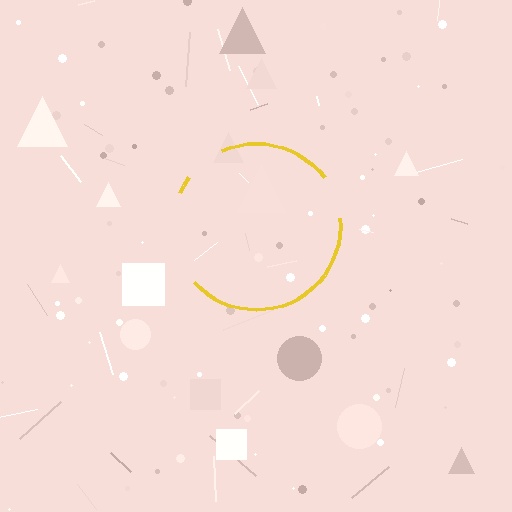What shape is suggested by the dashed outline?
The dashed outline suggests a circle.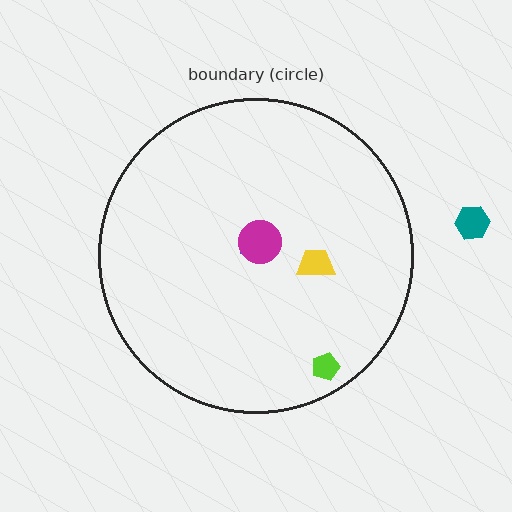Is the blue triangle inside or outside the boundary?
Inside.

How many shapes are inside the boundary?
4 inside, 1 outside.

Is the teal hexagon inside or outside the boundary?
Outside.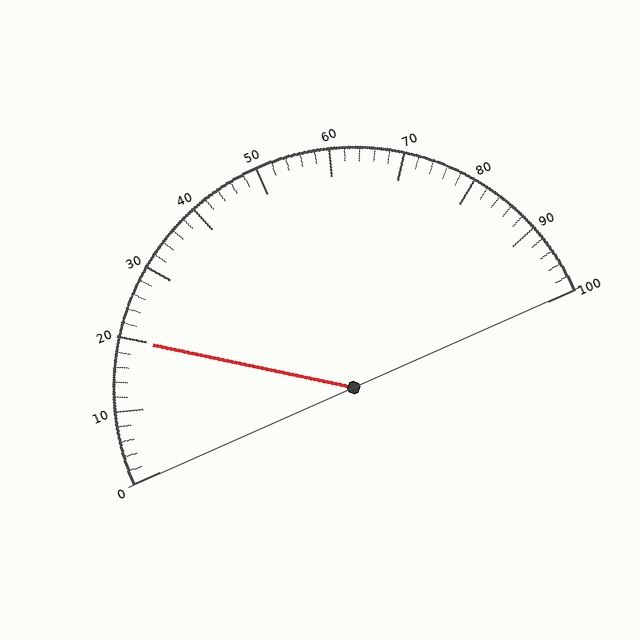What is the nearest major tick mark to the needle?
The nearest major tick mark is 20.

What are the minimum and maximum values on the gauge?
The gauge ranges from 0 to 100.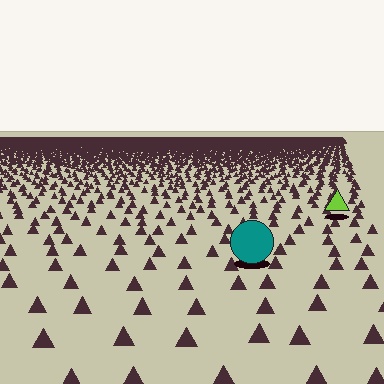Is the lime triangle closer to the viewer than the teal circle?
No. The teal circle is closer — you can tell from the texture gradient: the ground texture is coarser near it.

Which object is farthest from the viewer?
The lime triangle is farthest from the viewer. It appears smaller and the ground texture around it is denser.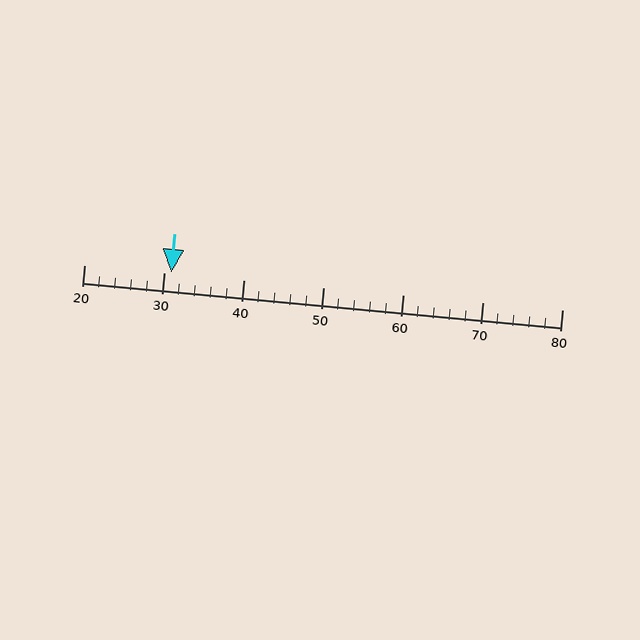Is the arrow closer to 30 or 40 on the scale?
The arrow is closer to 30.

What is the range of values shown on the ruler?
The ruler shows values from 20 to 80.